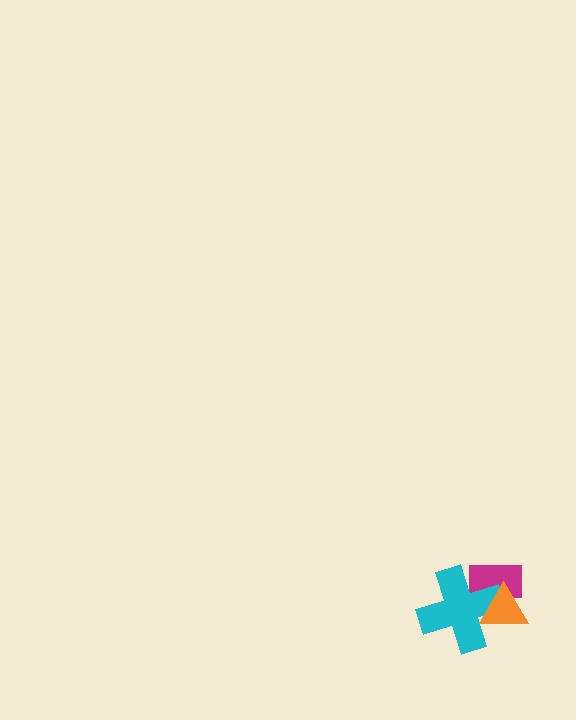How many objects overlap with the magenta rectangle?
2 objects overlap with the magenta rectangle.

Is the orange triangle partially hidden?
No, no other shape covers it.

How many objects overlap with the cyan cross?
2 objects overlap with the cyan cross.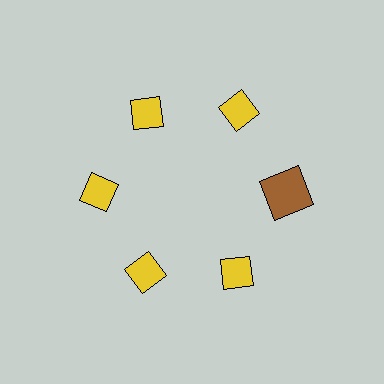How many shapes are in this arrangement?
There are 6 shapes arranged in a ring pattern.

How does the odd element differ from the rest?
It differs in both color (brown instead of yellow) and shape (square instead of diamond).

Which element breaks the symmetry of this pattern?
The brown square at roughly the 3 o'clock position breaks the symmetry. All other shapes are yellow diamonds.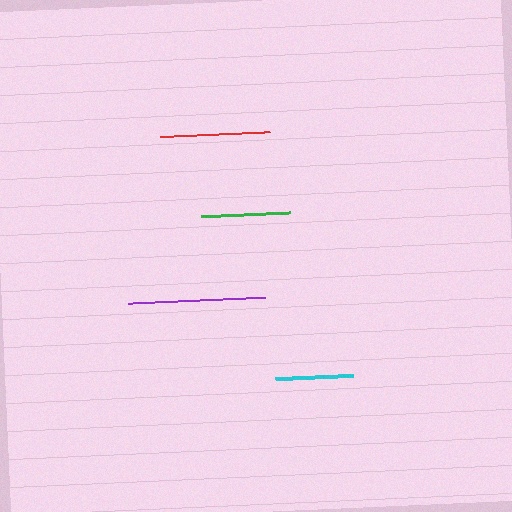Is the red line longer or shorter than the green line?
The red line is longer than the green line.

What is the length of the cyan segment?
The cyan segment is approximately 79 pixels long.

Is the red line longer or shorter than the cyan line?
The red line is longer than the cyan line.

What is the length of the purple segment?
The purple segment is approximately 137 pixels long.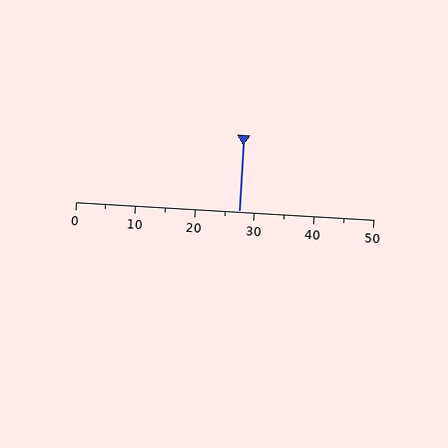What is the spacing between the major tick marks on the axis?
The major ticks are spaced 10 apart.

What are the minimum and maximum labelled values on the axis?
The axis runs from 0 to 50.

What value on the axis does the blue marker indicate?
The marker indicates approximately 27.5.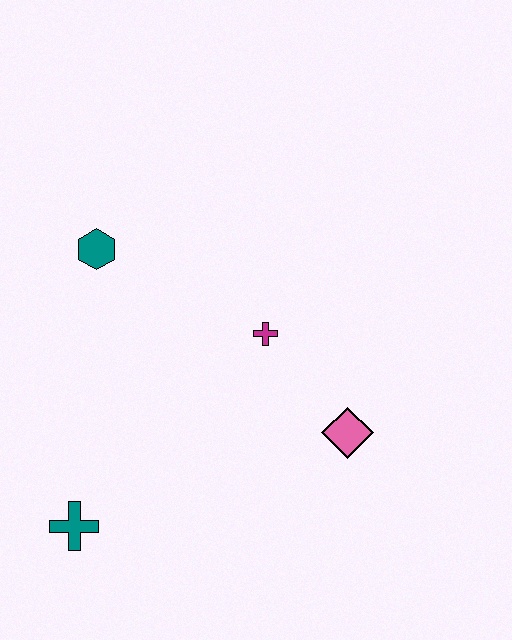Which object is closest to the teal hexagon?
The magenta cross is closest to the teal hexagon.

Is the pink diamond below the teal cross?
No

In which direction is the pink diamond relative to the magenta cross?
The pink diamond is below the magenta cross.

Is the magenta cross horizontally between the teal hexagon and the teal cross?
No